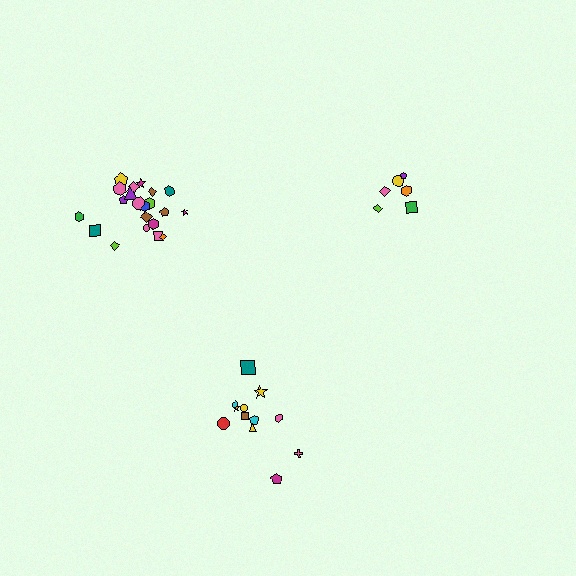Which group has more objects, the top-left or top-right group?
The top-left group.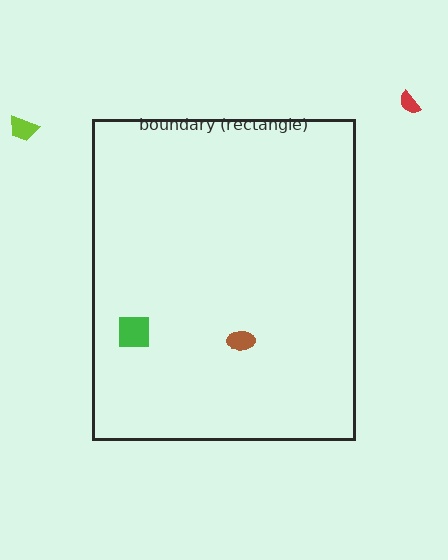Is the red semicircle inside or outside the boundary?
Outside.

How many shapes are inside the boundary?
2 inside, 2 outside.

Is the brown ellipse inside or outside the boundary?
Inside.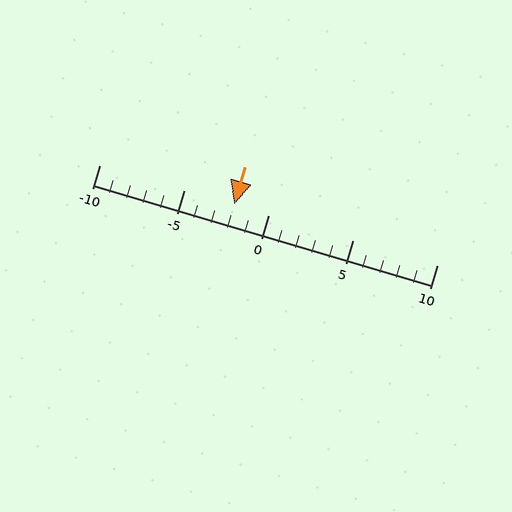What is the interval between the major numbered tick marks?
The major tick marks are spaced 5 units apart.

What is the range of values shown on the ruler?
The ruler shows values from -10 to 10.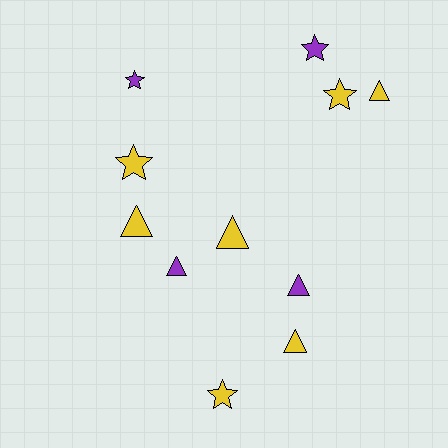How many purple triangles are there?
There are 2 purple triangles.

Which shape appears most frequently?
Triangle, with 6 objects.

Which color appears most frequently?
Yellow, with 7 objects.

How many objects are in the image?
There are 11 objects.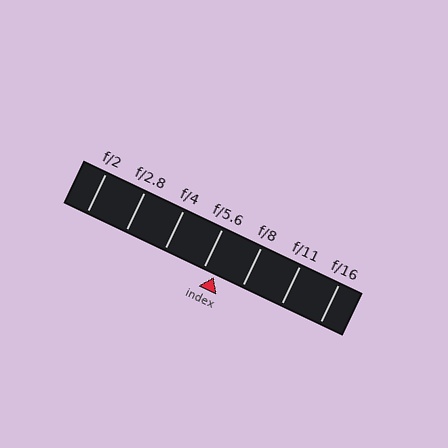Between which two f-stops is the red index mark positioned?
The index mark is between f/5.6 and f/8.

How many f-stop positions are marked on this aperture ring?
There are 7 f-stop positions marked.